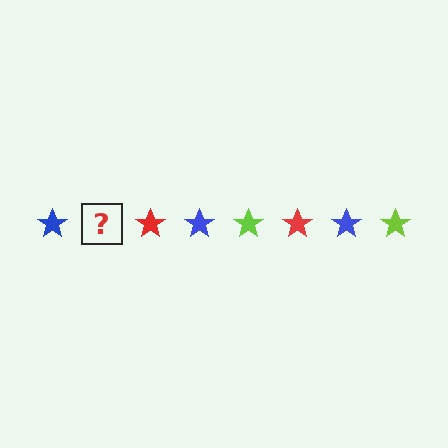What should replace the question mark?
The question mark should be replaced with a lime star.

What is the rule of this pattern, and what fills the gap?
The rule is that the pattern cycles through blue, lime, red stars. The gap should be filled with a lime star.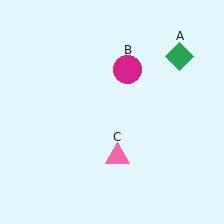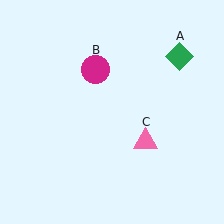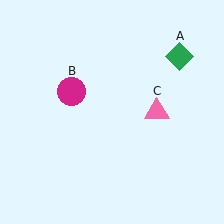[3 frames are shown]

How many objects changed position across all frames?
2 objects changed position: magenta circle (object B), pink triangle (object C).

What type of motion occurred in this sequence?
The magenta circle (object B), pink triangle (object C) rotated counterclockwise around the center of the scene.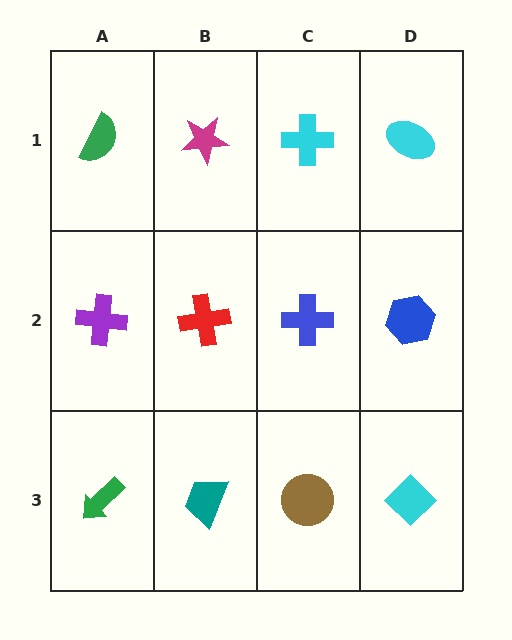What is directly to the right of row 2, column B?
A blue cross.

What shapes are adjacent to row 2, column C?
A cyan cross (row 1, column C), a brown circle (row 3, column C), a red cross (row 2, column B), a blue hexagon (row 2, column D).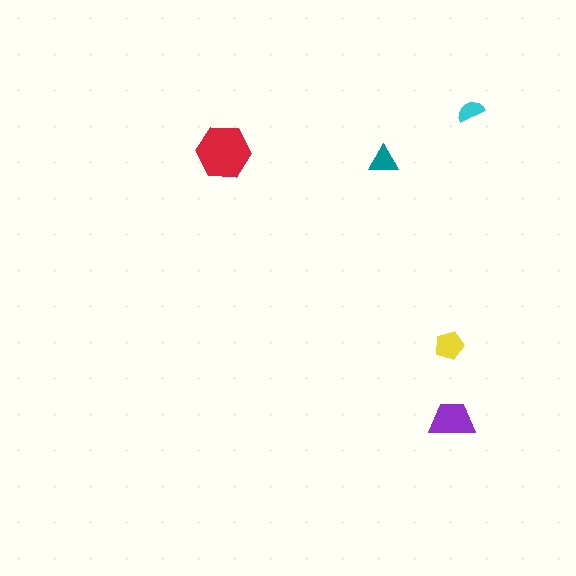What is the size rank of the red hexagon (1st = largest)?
1st.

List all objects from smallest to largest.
The cyan semicircle, the teal triangle, the yellow pentagon, the purple trapezoid, the red hexagon.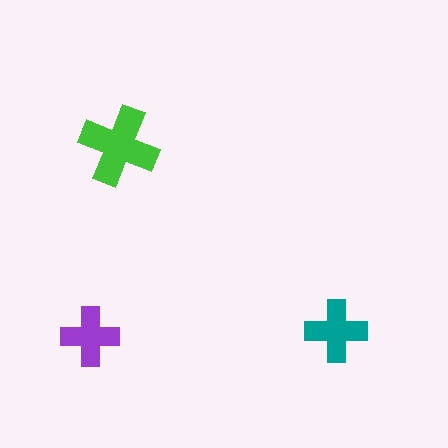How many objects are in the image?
There are 3 objects in the image.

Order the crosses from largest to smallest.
the green one, the teal one, the purple one.